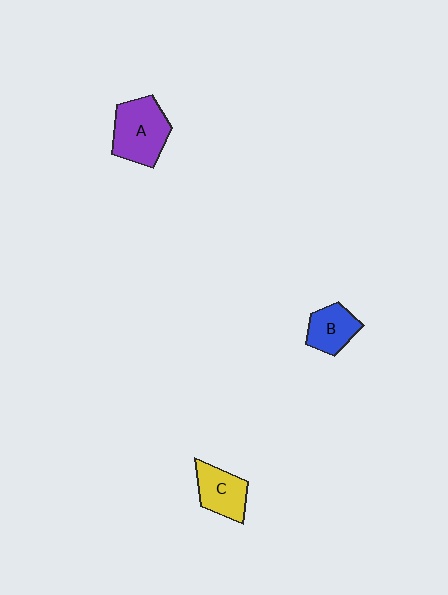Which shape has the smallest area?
Shape B (blue).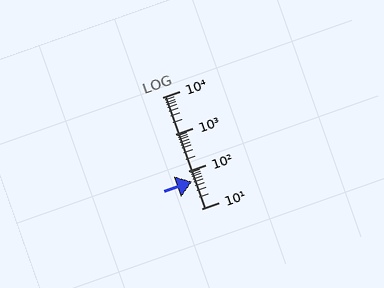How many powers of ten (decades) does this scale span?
The scale spans 3 decades, from 10 to 10000.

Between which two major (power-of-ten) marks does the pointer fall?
The pointer is between 10 and 100.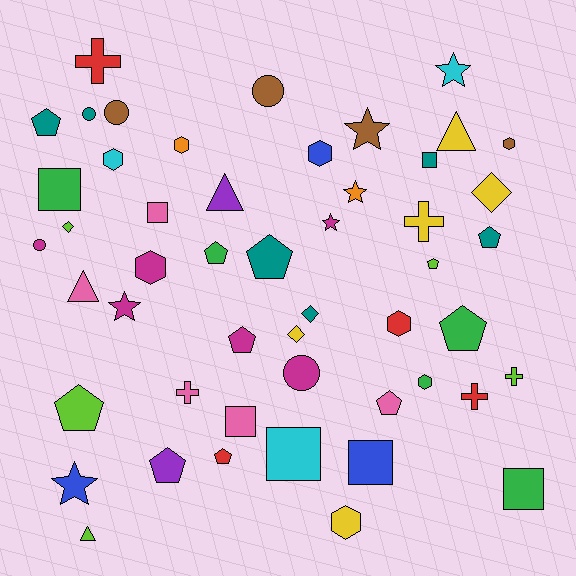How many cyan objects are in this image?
There are 3 cyan objects.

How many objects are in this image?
There are 50 objects.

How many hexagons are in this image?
There are 8 hexagons.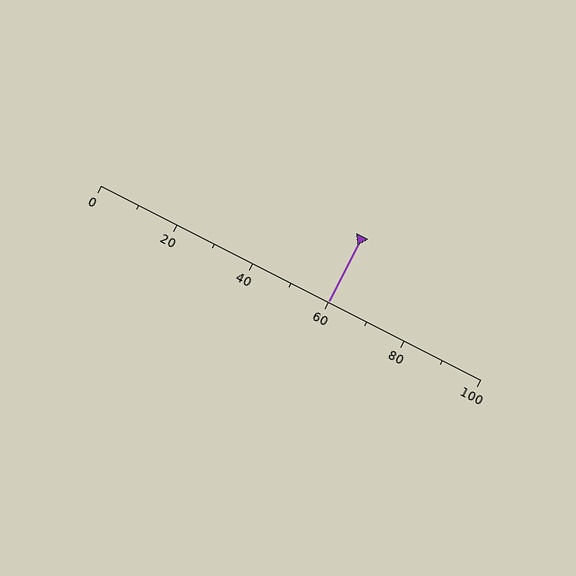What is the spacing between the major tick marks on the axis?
The major ticks are spaced 20 apart.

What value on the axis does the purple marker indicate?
The marker indicates approximately 60.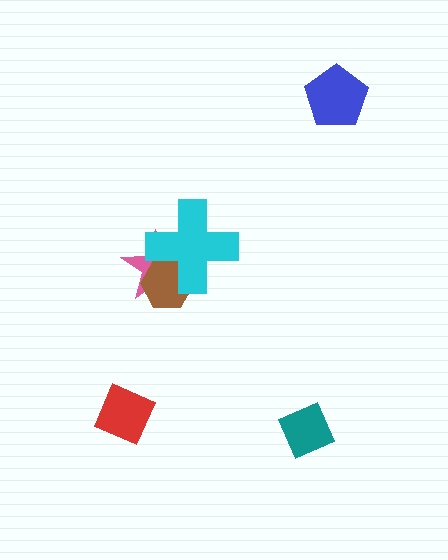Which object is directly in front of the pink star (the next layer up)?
The brown hexagon is directly in front of the pink star.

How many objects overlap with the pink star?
2 objects overlap with the pink star.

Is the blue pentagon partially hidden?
No, no other shape covers it.